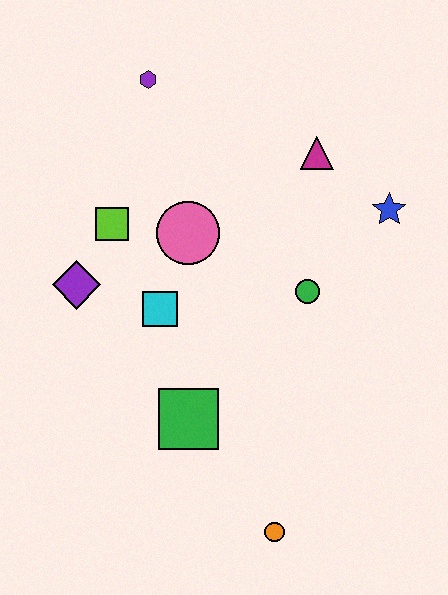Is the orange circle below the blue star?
Yes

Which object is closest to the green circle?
The blue star is closest to the green circle.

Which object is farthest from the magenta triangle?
The orange circle is farthest from the magenta triangle.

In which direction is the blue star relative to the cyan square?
The blue star is to the right of the cyan square.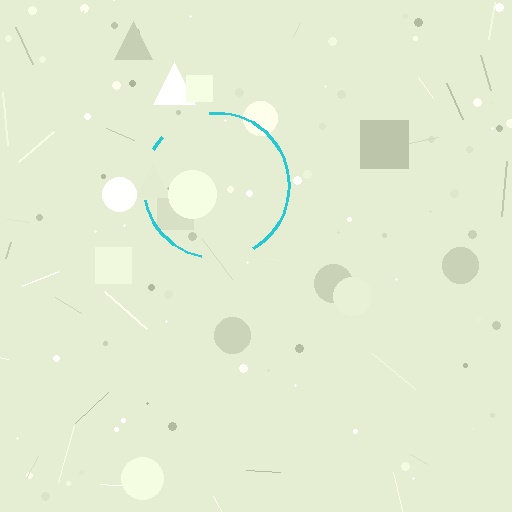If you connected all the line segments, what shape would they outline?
They would outline a circle.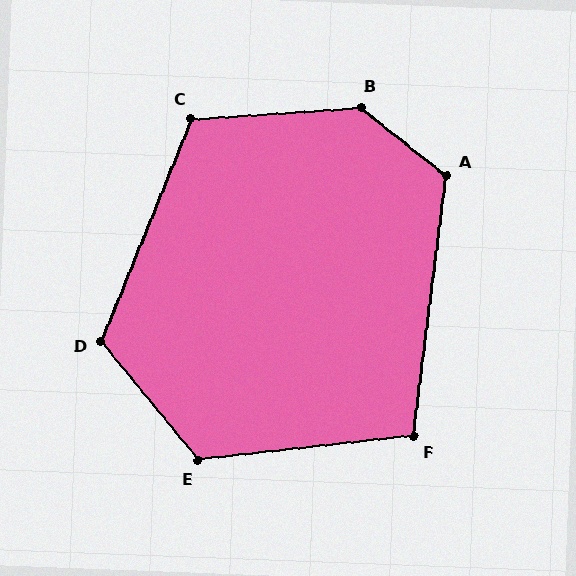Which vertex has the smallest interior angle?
F, at approximately 103 degrees.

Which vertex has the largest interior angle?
B, at approximately 138 degrees.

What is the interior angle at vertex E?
Approximately 123 degrees (obtuse).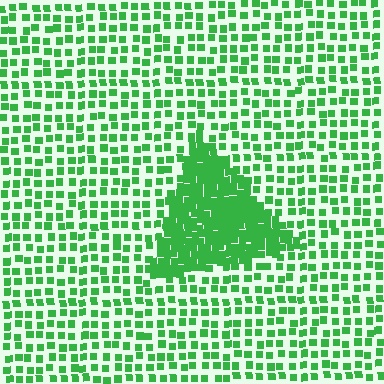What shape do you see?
I see a triangle.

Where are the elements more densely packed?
The elements are more densely packed inside the triangle boundary.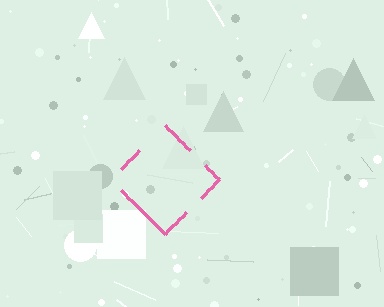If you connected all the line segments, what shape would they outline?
They would outline a diamond.